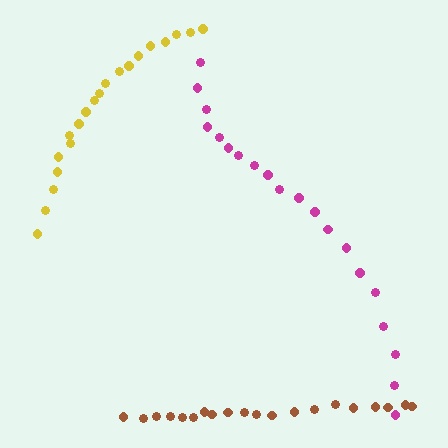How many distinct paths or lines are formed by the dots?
There are 3 distinct paths.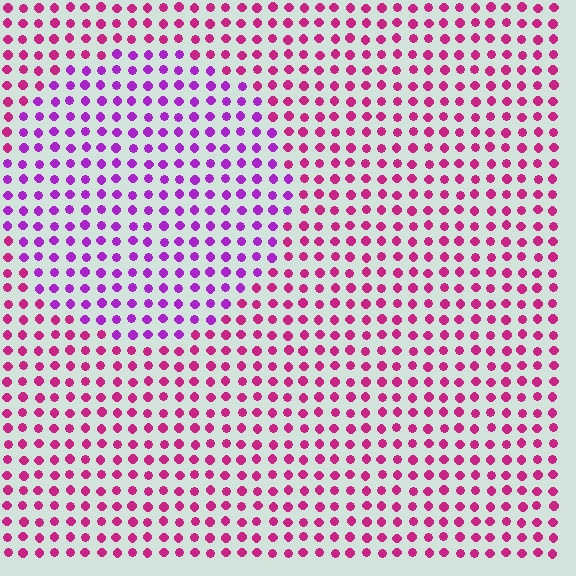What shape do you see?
I see a circle.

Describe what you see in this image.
The image is filled with small magenta elements in a uniform arrangement. A circle-shaped region is visible where the elements are tinted to a slightly different hue, forming a subtle color boundary.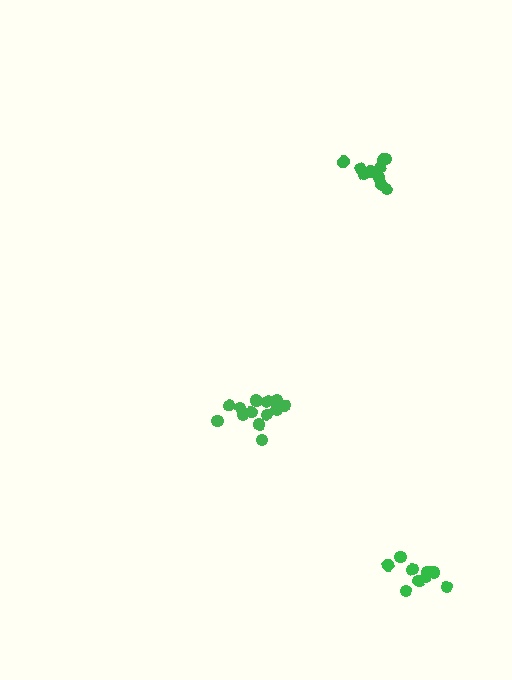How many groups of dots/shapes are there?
There are 3 groups.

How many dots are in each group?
Group 1: 14 dots, Group 2: 10 dots, Group 3: 9 dots (33 total).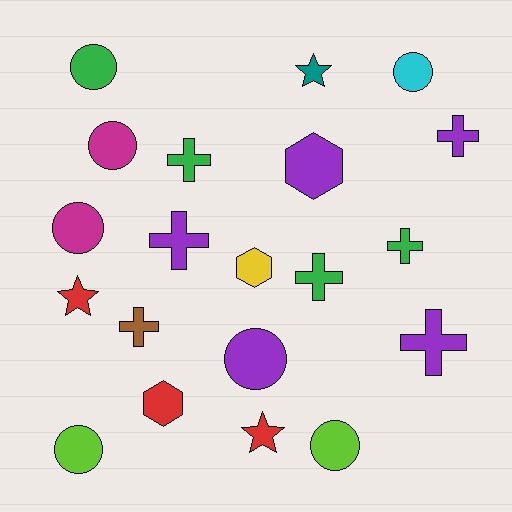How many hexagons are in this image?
There are 3 hexagons.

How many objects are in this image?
There are 20 objects.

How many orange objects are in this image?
There are no orange objects.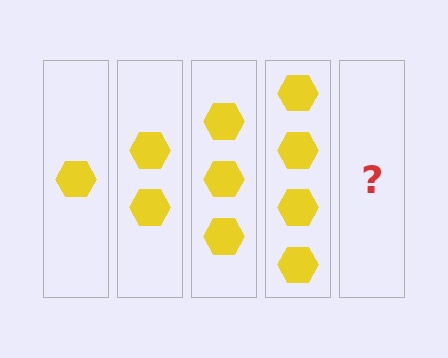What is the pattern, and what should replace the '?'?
The pattern is that each step adds one more hexagon. The '?' should be 5 hexagons.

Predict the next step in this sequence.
The next step is 5 hexagons.